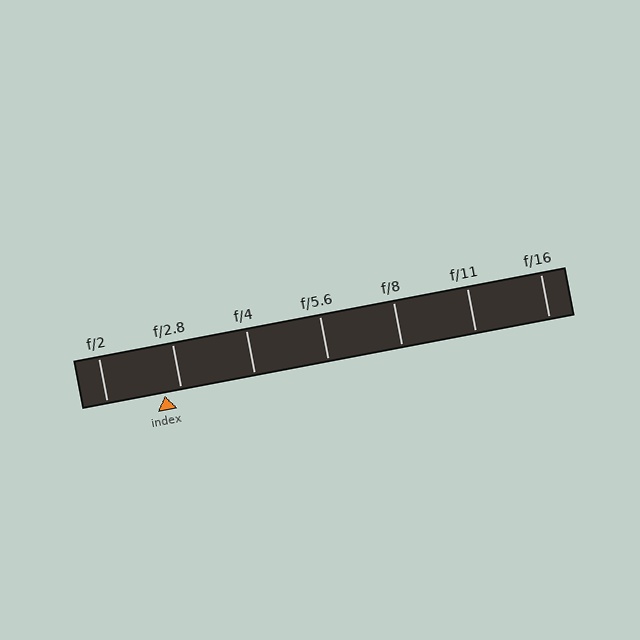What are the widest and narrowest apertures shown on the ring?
The widest aperture shown is f/2 and the narrowest is f/16.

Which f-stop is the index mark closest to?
The index mark is closest to f/2.8.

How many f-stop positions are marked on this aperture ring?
There are 7 f-stop positions marked.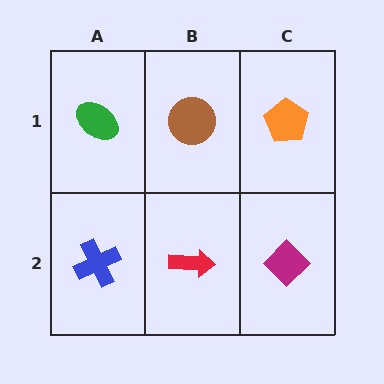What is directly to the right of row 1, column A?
A brown circle.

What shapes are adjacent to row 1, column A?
A blue cross (row 2, column A), a brown circle (row 1, column B).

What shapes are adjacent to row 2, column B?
A brown circle (row 1, column B), a blue cross (row 2, column A), a magenta diamond (row 2, column C).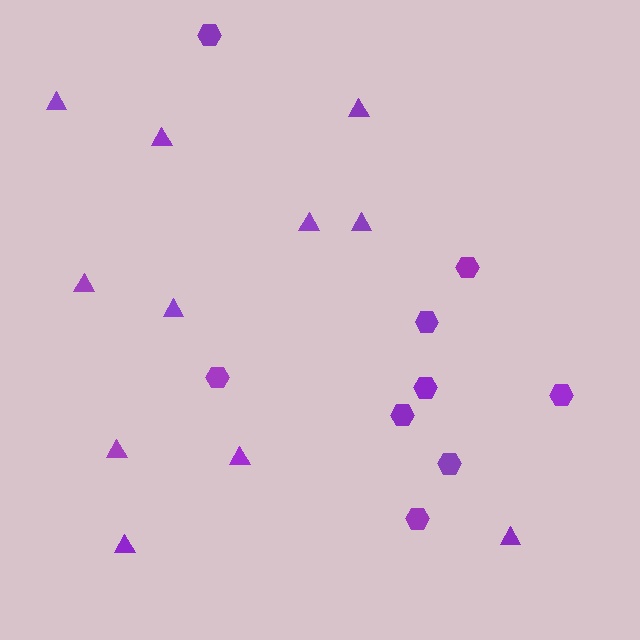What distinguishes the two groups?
There are 2 groups: one group of triangles (11) and one group of hexagons (9).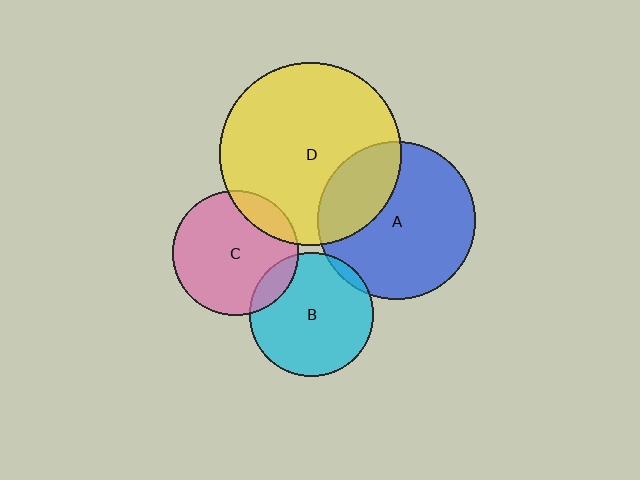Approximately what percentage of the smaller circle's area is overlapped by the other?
Approximately 15%.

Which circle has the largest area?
Circle D (yellow).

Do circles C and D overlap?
Yes.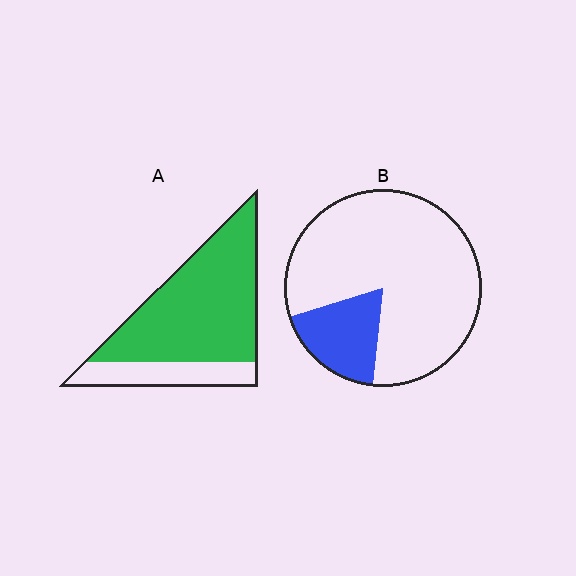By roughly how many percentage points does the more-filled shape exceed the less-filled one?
By roughly 60 percentage points (A over B).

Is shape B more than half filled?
No.